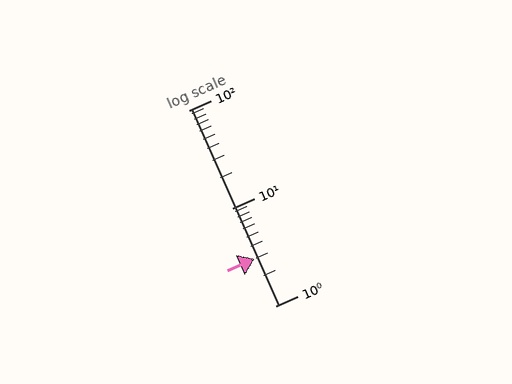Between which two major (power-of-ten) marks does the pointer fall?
The pointer is between 1 and 10.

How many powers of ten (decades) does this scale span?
The scale spans 2 decades, from 1 to 100.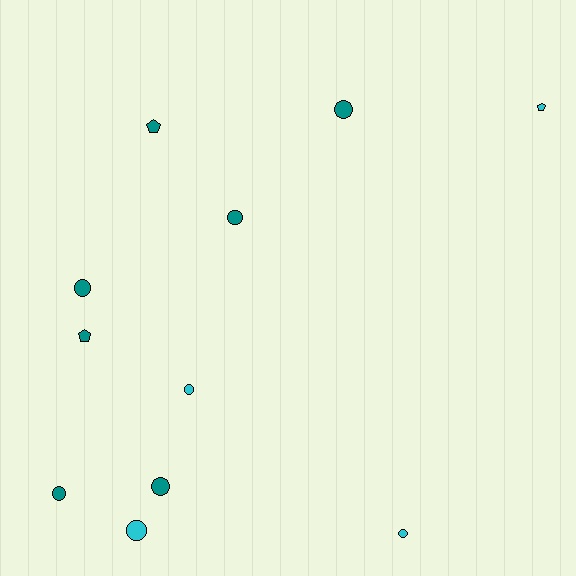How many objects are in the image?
There are 11 objects.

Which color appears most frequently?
Teal, with 7 objects.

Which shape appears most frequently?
Circle, with 8 objects.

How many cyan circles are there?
There are 3 cyan circles.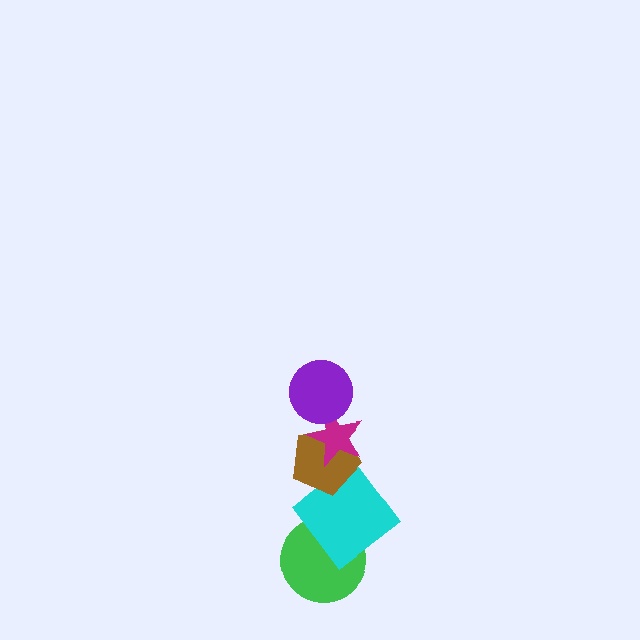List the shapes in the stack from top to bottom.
From top to bottom: the purple circle, the magenta star, the brown pentagon, the cyan diamond, the green circle.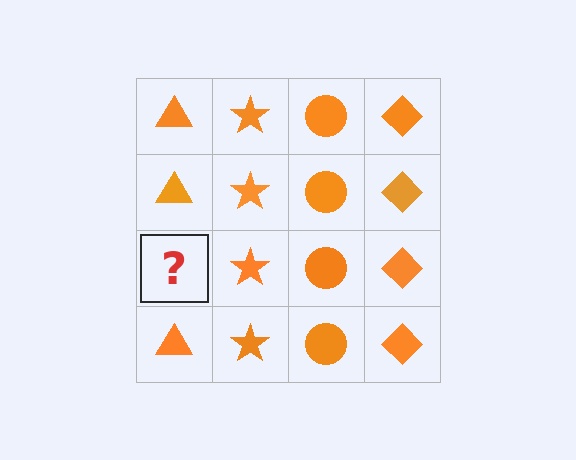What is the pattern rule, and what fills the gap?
The rule is that each column has a consistent shape. The gap should be filled with an orange triangle.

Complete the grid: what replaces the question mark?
The question mark should be replaced with an orange triangle.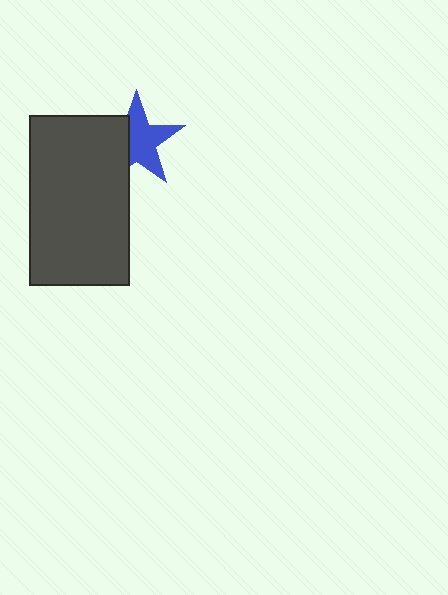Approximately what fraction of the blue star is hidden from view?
Roughly 36% of the blue star is hidden behind the dark gray rectangle.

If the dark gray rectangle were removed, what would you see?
You would see the complete blue star.